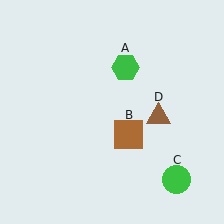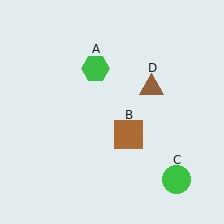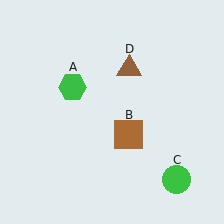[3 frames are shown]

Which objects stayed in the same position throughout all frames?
Brown square (object B) and green circle (object C) remained stationary.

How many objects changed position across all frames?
2 objects changed position: green hexagon (object A), brown triangle (object D).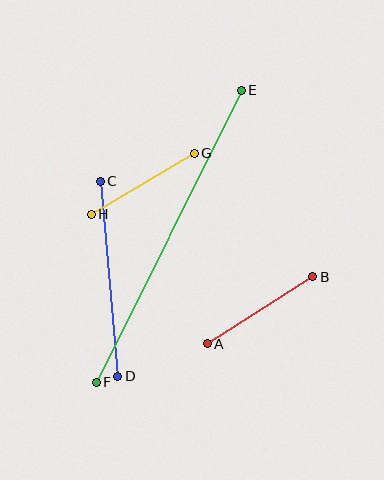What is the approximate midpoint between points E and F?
The midpoint is at approximately (169, 236) pixels.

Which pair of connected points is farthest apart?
Points E and F are farthest apart.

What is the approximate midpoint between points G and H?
The midpoint is at approximately (143, 184) pixels.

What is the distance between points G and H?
The distance is approximately 119 pixels.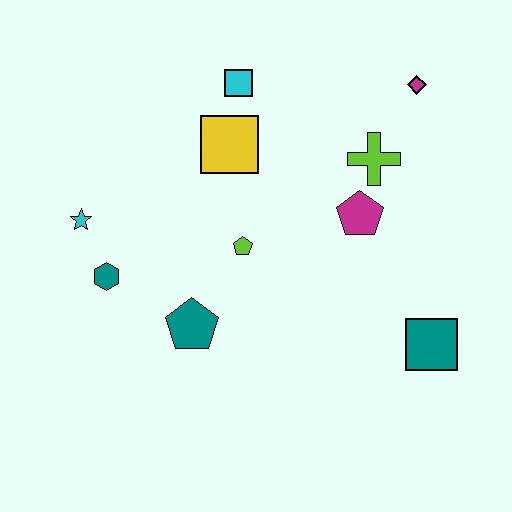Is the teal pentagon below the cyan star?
Yes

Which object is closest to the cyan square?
The yellow square is closest to the cyan square.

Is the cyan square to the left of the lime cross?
Yes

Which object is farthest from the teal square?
The cyan star is farthest from the teal square.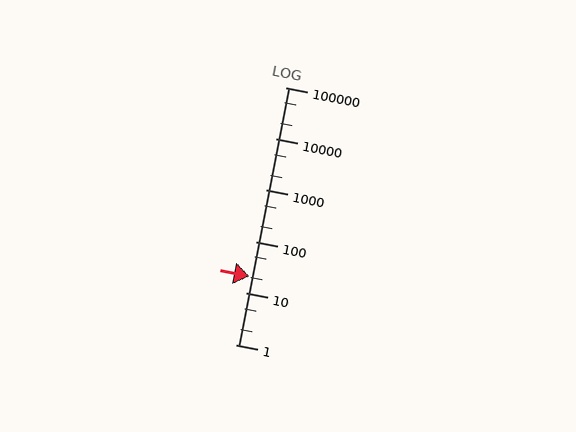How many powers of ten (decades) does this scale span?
The scale spans 5 decades, from 1 to 100000.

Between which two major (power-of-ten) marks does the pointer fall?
The pointer is between 10 and 100.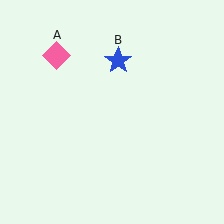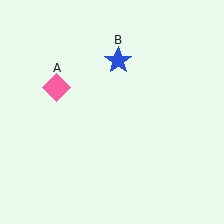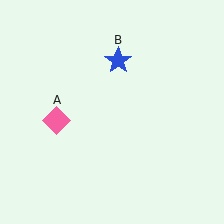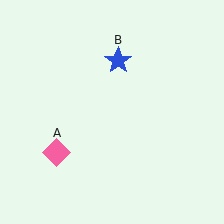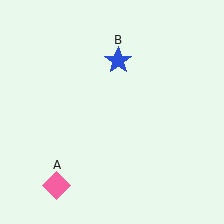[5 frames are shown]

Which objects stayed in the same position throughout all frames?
Blue star (object B) remained stationary.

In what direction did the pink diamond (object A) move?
The pink diamond (object A) moved down.